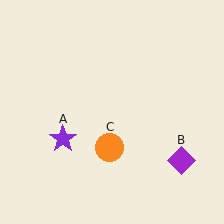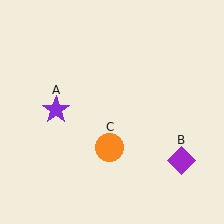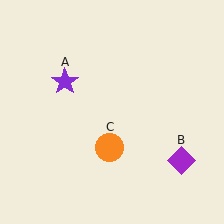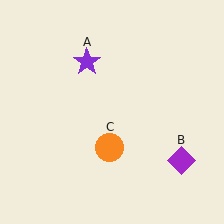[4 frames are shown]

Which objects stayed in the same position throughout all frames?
Purple diamond (object B) and orange circle (object C) remained stationary.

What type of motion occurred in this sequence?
The purple star (object A) rotated clockwise around the center of the scene.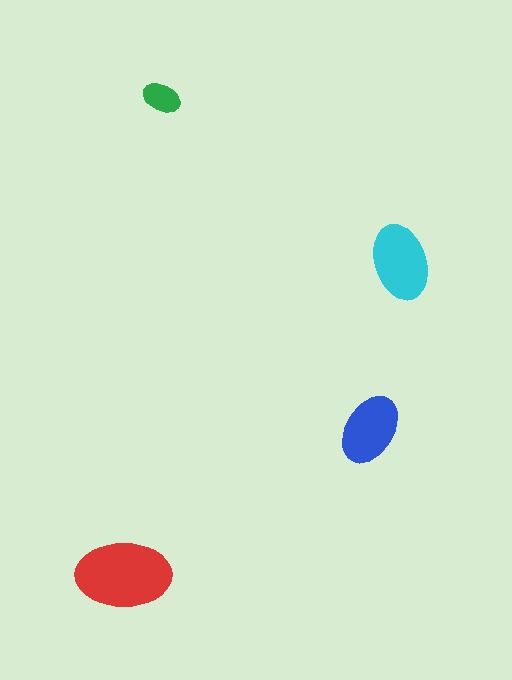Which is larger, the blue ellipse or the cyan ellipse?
The cyan one.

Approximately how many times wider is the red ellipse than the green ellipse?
About 2.5 times wider.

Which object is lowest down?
The red ellipse is bottommost.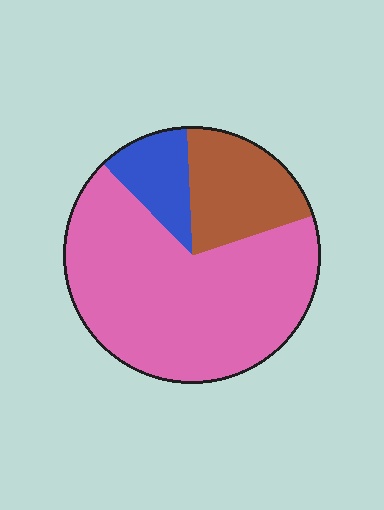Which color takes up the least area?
Blue, at roughly 10%.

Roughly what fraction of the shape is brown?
Brown covers roughly 20% of the shape.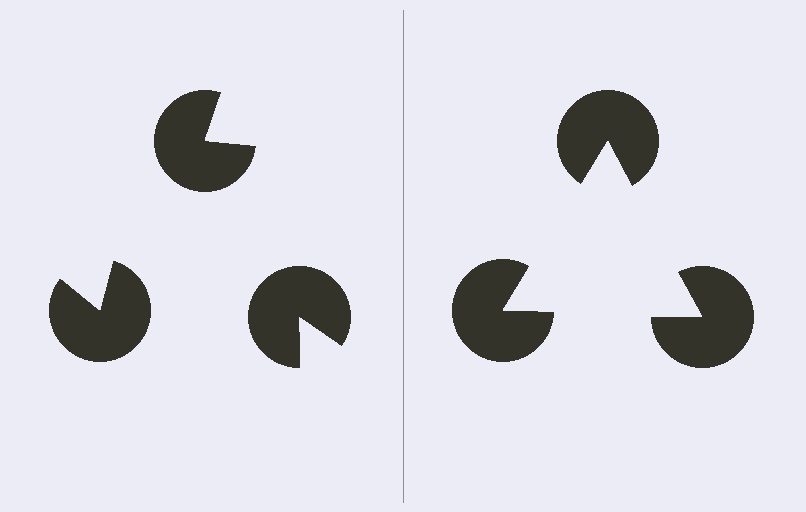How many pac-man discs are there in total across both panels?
6 — 3 on each side.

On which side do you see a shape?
An illusory triangle appears on the right side. On the left side the wedge cuts are rotated, so no coherent shape forms.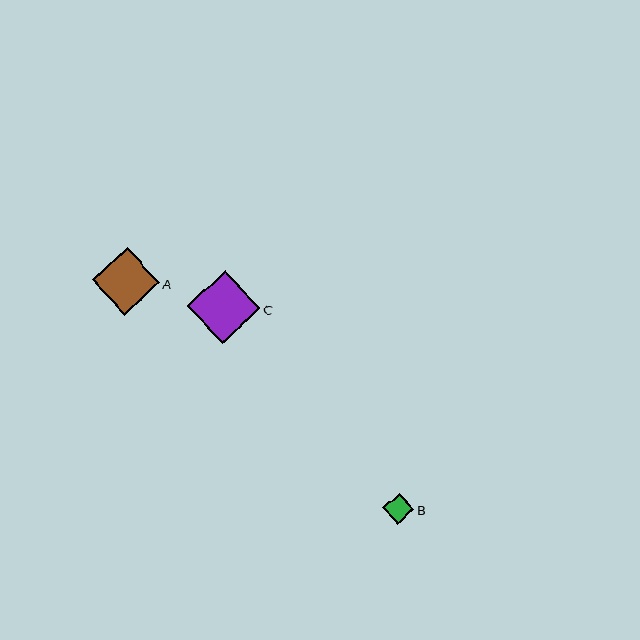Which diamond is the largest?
Diamond C is the largest with a size of approximately 74 pixels.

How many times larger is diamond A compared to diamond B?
Diamond A is approximately 2.2 times the size of diamond B.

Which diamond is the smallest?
Diamond B is the smallest with a size of approximately 31 pixels.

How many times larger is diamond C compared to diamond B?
Diamond C is approximately 2.4 times the size of diamond B.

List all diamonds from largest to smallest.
From largest to smallest: C, A, B.